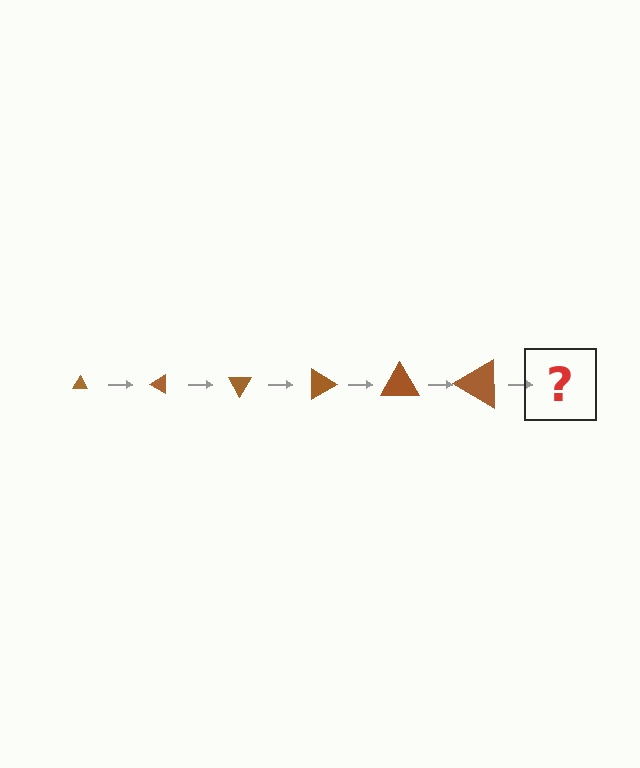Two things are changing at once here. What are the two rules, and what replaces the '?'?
The two rules are that the triangle grows larger each step and it rotates 30 degrees each step. The '?' should be a triangle, larger than the previous one and rotated 180 degrees from the start.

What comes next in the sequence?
The next element should be a triangle, larger than the previous one and rotated 180 degrees from the start.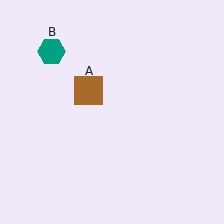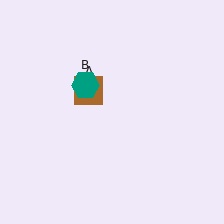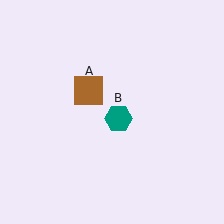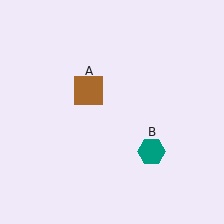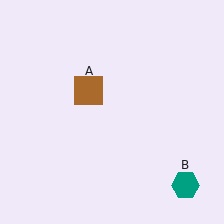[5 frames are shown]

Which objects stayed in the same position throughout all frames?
Brown square (object A) remained stationary.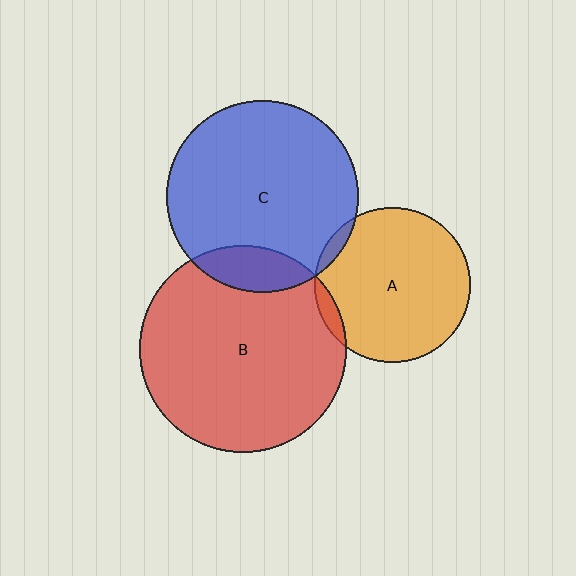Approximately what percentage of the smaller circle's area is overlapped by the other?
Approximately 5%.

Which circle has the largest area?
Circle B (red).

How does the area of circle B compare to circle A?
Approximately 1.8 times.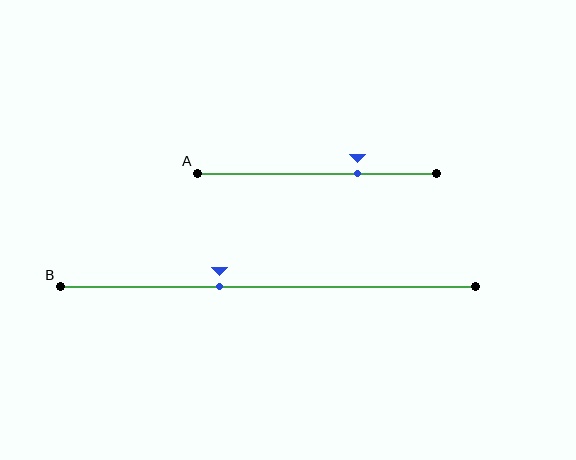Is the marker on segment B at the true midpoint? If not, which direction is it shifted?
No, the marker on segment B is shifted to the left by about 12% of the segment length.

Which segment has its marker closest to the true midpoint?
Segment B has its marker closest to the true midpoint.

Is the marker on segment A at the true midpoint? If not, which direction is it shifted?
No, the marker on segment A is shifted to the right by about 17% of the segment length.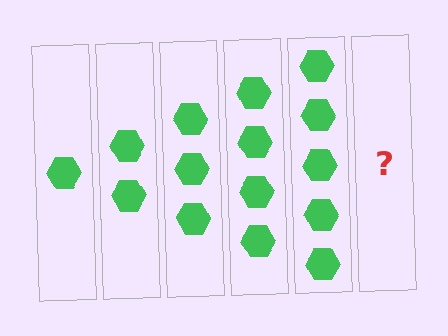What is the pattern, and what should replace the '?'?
The pattern is that each step adds one more hexagon. The '?' should be 6 hexagons.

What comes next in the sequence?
The next element should be 6 hexagons.